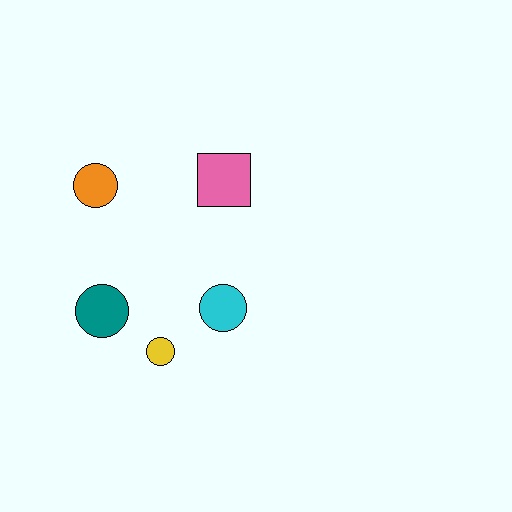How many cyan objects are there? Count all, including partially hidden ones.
There is 1 cyan object.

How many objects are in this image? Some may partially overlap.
There are 5 objects.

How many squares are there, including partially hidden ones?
There is 1 square.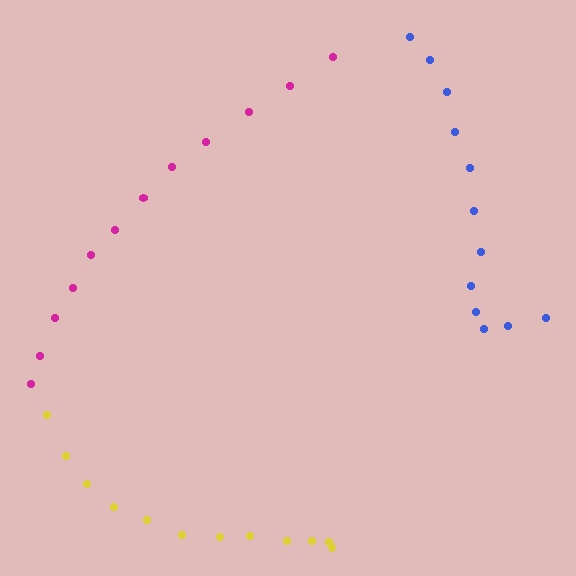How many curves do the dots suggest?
There are 3 distinct paths.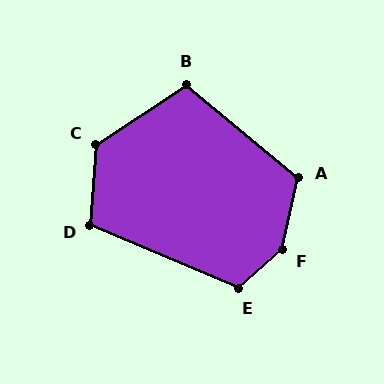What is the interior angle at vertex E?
Approximately 115 degrees (obtuse).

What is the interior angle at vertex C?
Approximately 127 degrees (obtuse).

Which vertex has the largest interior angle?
F, at approximately 144 degrees.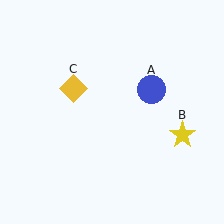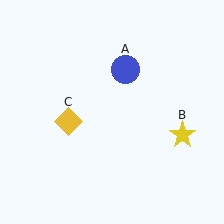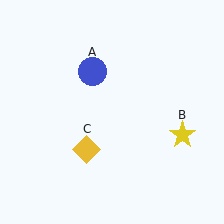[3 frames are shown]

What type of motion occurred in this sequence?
The blue circle (object A), yellow diamond (object C) rotated counterclockwise around the center of the scene.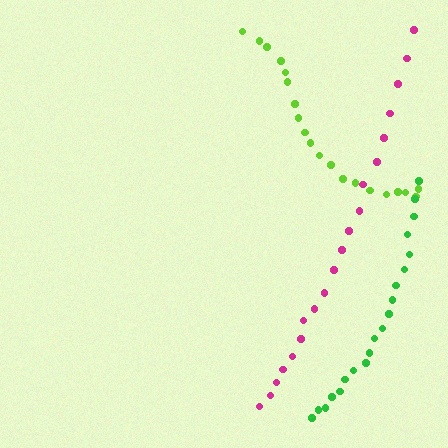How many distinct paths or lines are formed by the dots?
There are 3 distinct paths.